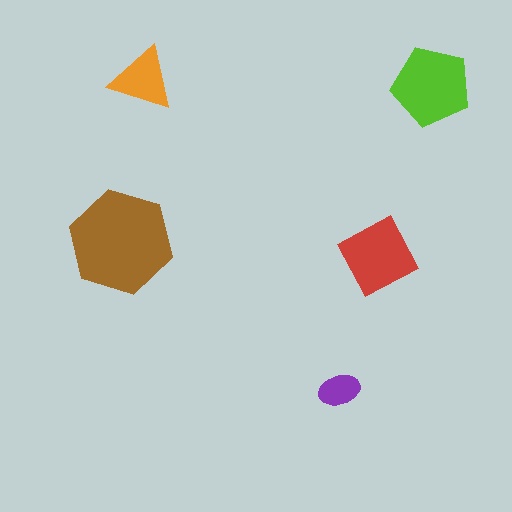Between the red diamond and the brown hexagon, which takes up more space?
The brown hexagon.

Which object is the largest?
The brown hexagon.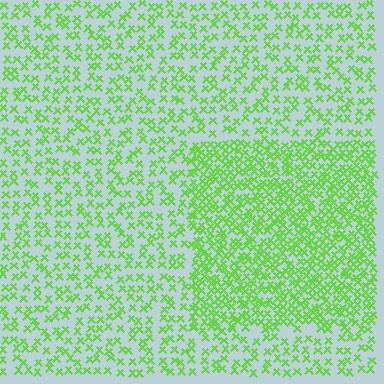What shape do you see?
I see a rectangle.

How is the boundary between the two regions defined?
The boundary is defined by a change in element density (approximately 2.0x ratio). All elements are the same color, size, and shape.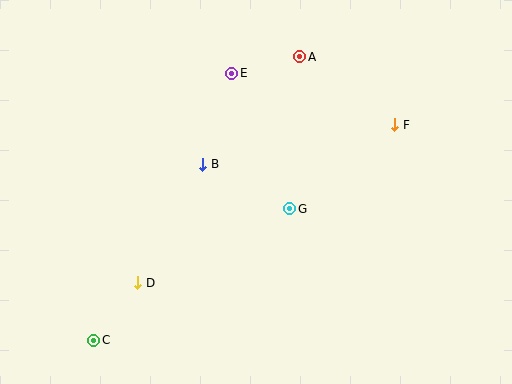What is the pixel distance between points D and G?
The distance between D and G is 169 pixels.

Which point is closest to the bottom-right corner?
Point G is closest to the bottom-right corner.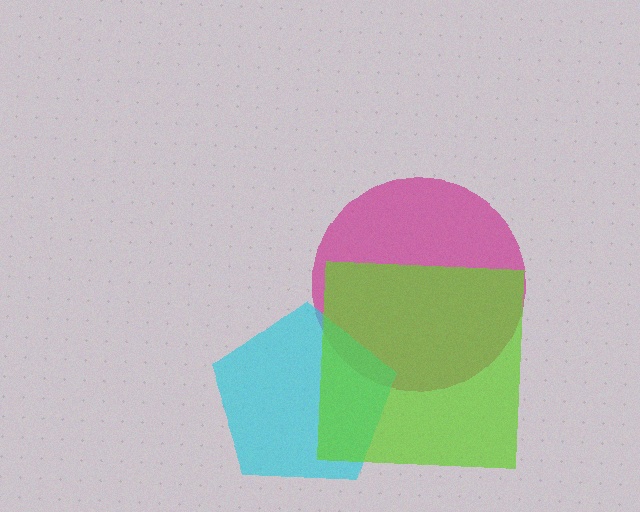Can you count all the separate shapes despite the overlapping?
Yes, there are 3 separate shapes.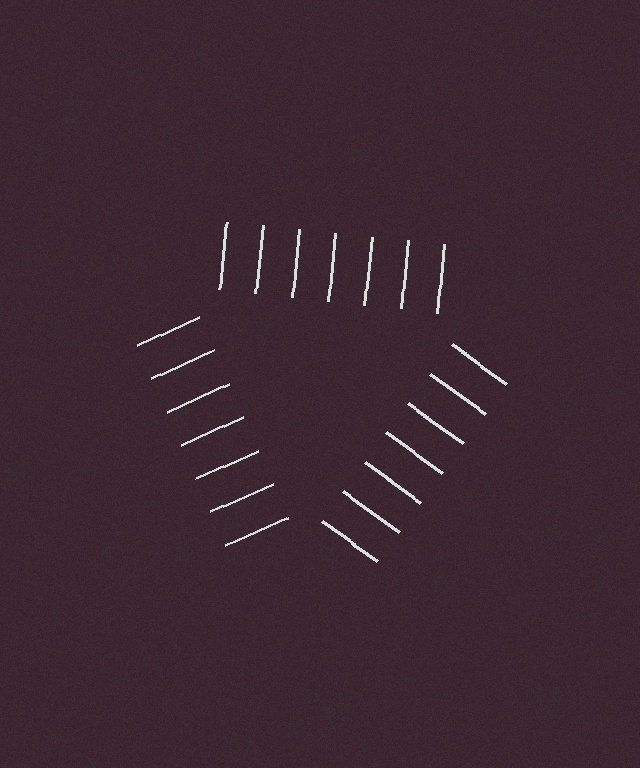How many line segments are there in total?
21 — 7 along each of the 3 edges.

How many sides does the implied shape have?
3 sides — the line-ends trace a triangle.